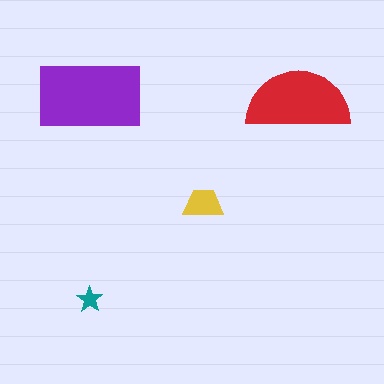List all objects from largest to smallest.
The purple rectangle, the red semicircle, the yellow trapezoid, the teal star.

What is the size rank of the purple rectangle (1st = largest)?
1st.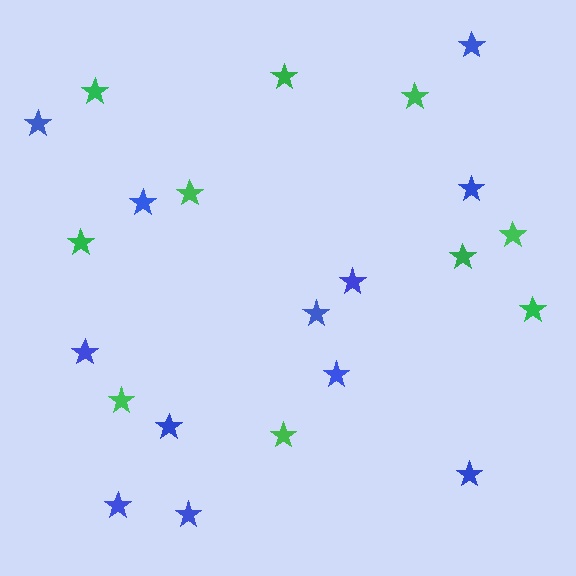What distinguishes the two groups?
There are 2 groups: one group of blue stars (12) and one group of green stars (10).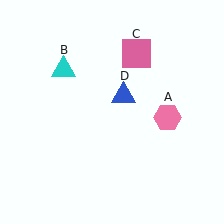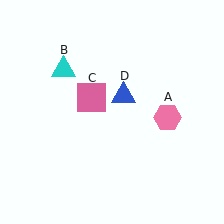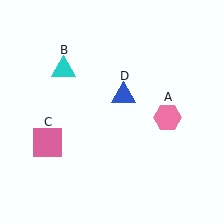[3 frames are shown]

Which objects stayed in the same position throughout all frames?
Pink hexagon (object A) and cyan triangle (object B) and blue triangle (object D) remained stationary.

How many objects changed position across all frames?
1 object changed position: pink square (object C).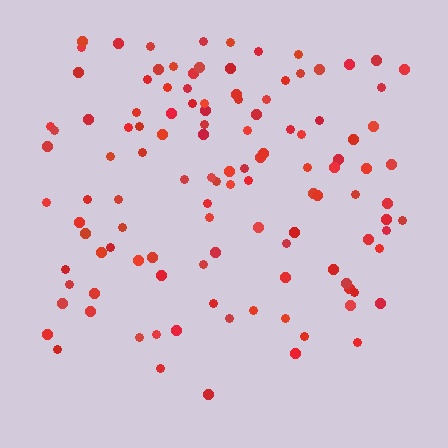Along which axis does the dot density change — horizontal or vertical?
Vertical.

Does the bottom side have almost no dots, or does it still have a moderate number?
Still a moderate number, just noticeably fewer than the top.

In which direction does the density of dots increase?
From bottom to top, with the top side densest.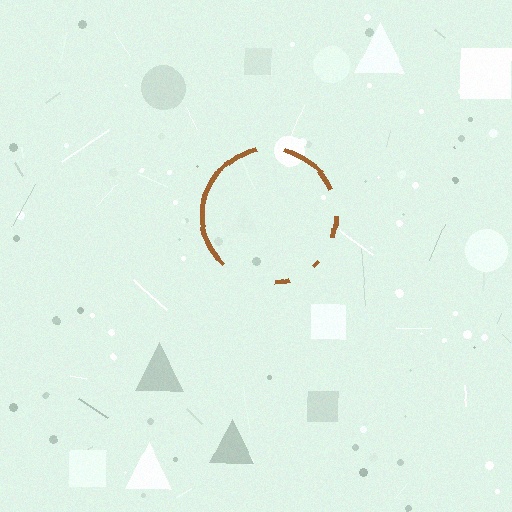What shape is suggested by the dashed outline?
The dashed outline suggests a circle.